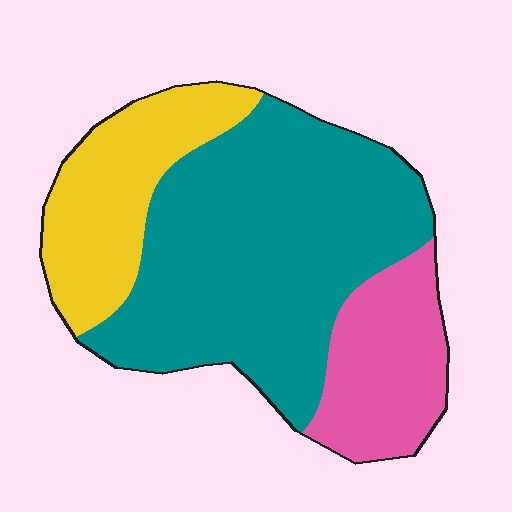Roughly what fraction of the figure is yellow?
Yellow takes up about one quarter (1/4) of the figure.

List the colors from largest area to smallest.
From largest to smallest: teal, yellow, pink.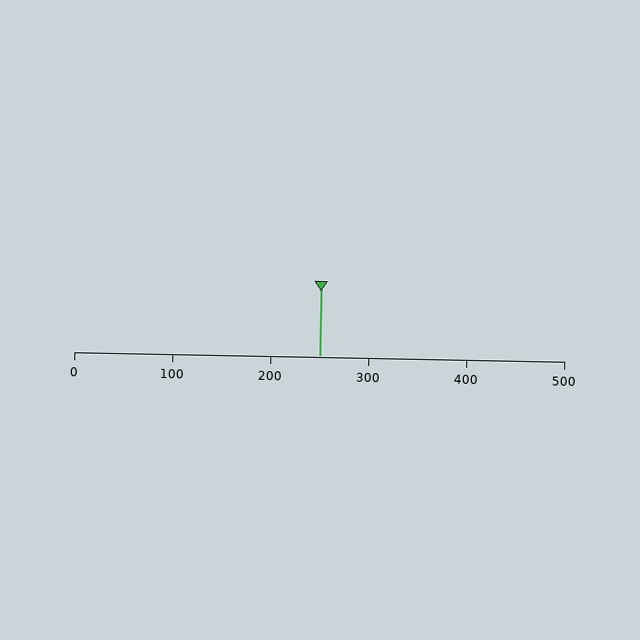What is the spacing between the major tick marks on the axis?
The major ticks are spaced 100 apart.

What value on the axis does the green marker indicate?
The marker indicates approximately 250.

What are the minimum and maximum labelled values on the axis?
The axis runs from 0 to 500.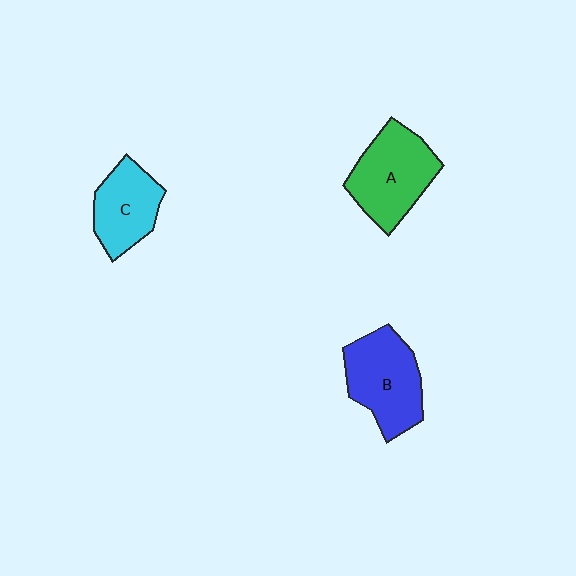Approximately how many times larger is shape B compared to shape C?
Approximately 1.3 times.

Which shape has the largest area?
Shape A (green).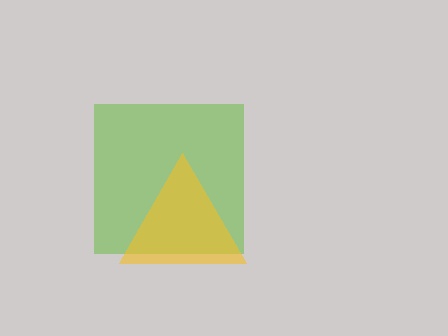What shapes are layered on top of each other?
The layered shapes are: a lime square, a yellow triangle.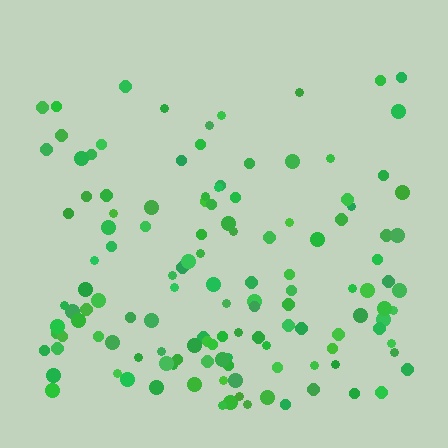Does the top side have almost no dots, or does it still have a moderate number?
Still a moderate number, just noticeably fewer than the bottom.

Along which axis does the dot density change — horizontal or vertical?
Vertical.